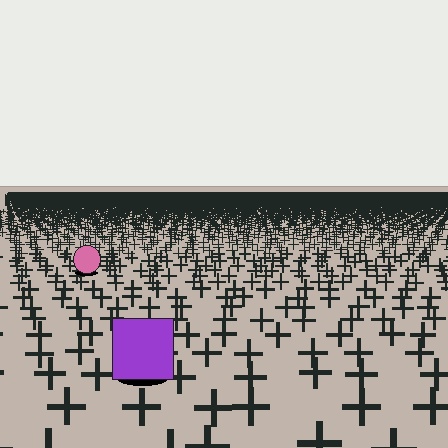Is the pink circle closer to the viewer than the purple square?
No. The purple square is closer — you can tell from the texture gradient: the ground texture is coarser near it.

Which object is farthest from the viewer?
The pink circle is farthest from the viewer. It appears smaller and the ground texture around it is denser.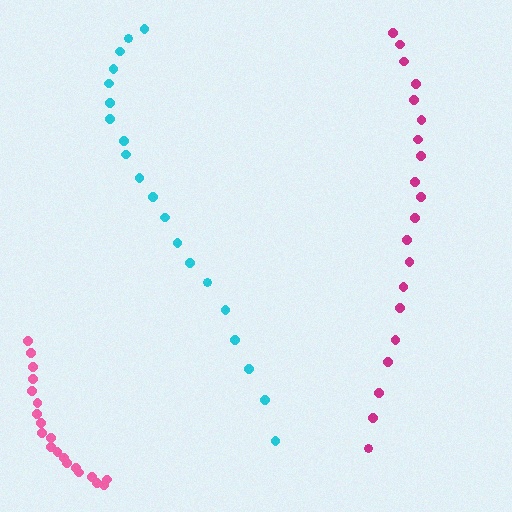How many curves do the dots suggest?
There are 3 distinct paths.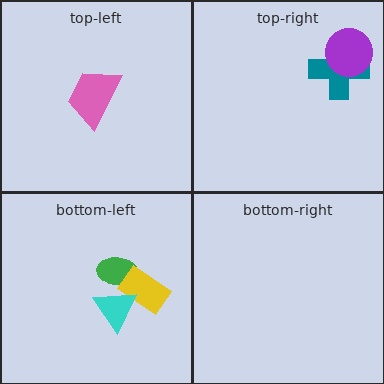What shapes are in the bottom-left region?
The green ellipse, the yellow rectangle, the cyan triangle.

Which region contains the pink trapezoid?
The top-left region.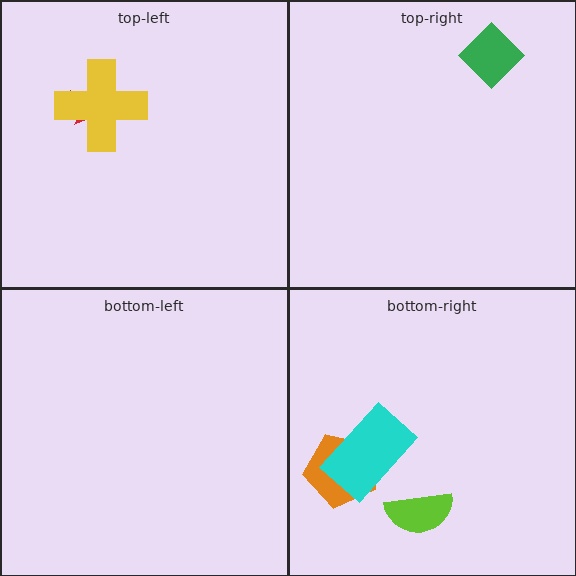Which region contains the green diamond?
The top-right region.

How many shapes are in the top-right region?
1.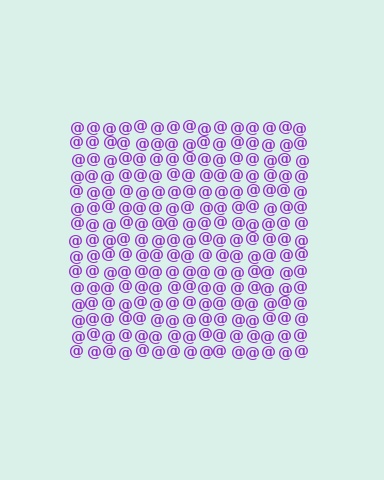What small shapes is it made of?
It is made of small at signs.